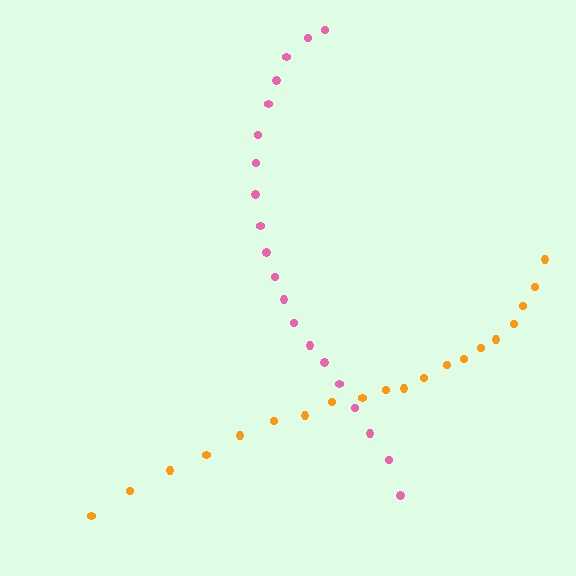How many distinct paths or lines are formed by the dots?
There are 2 distinct paths.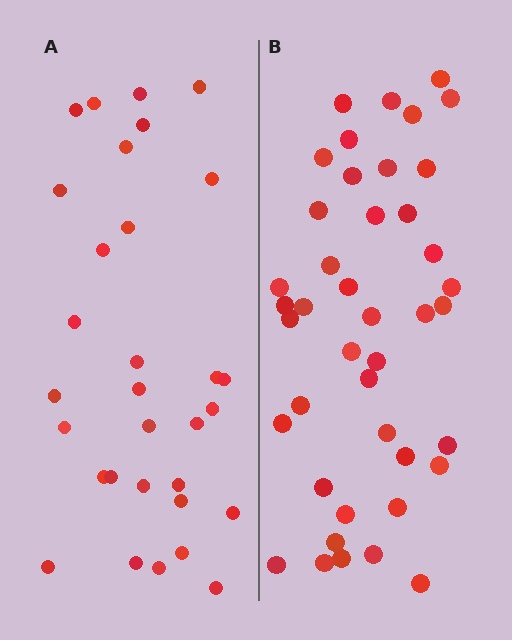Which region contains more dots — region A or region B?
Region B (the right region) has more dots.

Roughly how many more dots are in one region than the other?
Region B has roughly 12 or so more dots than region A.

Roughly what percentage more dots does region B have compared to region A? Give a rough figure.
About 35% more.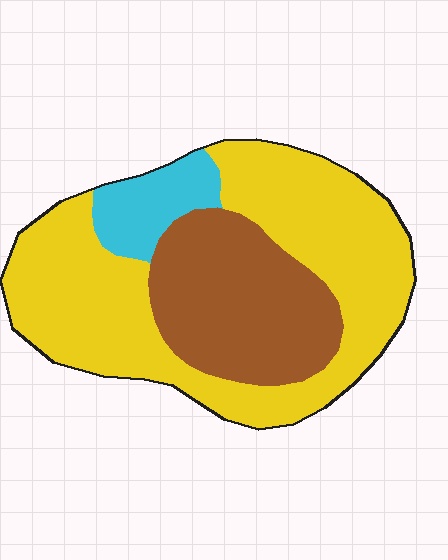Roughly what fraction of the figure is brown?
Brown covers around 30% of the figure.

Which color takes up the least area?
Cyan, at roughly 10%.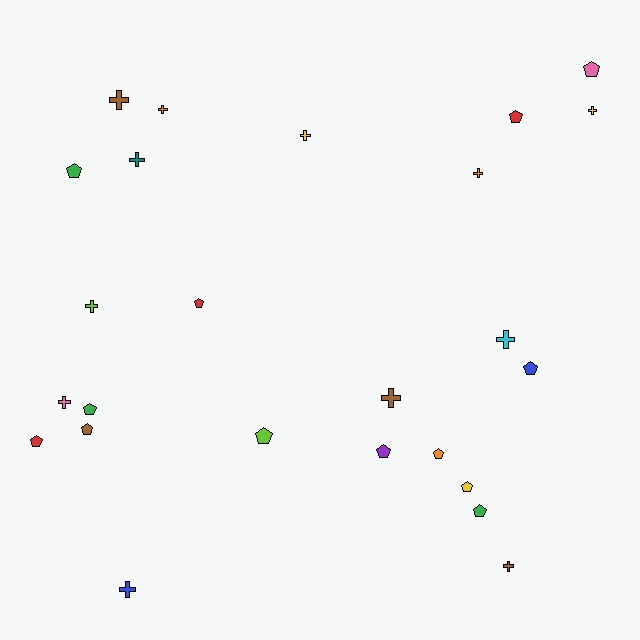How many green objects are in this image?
There are 3 green objects.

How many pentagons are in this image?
There are 13 pentagons.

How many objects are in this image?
There are 25 objects.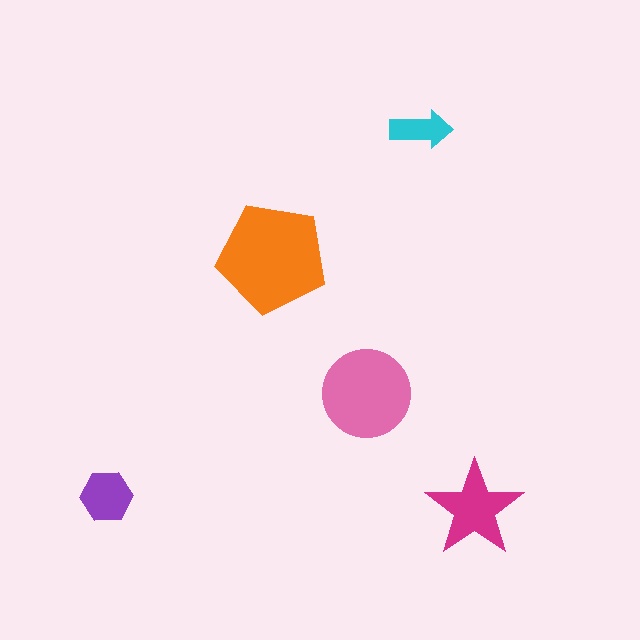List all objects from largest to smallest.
The orange pentagon, the pink circle, the magenta star, the purple hexagon, the cyan arrow.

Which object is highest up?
The cyan arrow is topmost.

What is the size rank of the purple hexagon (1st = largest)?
4th.